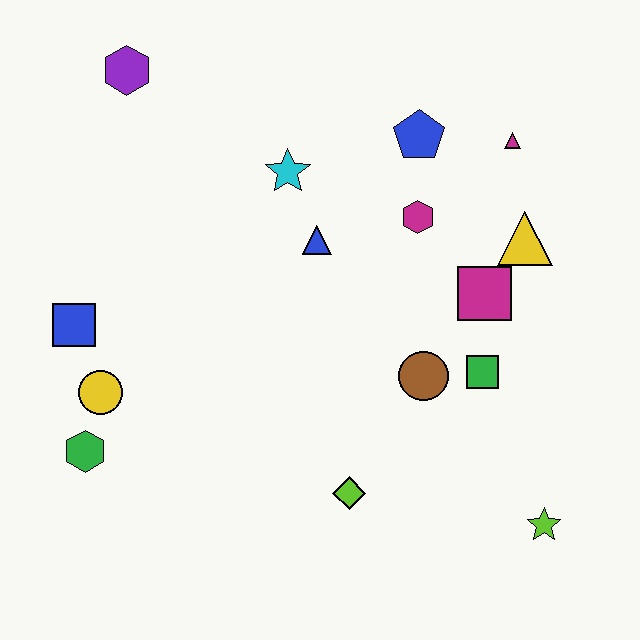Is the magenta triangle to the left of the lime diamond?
No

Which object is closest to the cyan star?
The blue triangle is closest to the cyan star.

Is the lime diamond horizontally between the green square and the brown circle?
No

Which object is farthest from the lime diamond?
The purple hexagon is farthest from the lime diamond.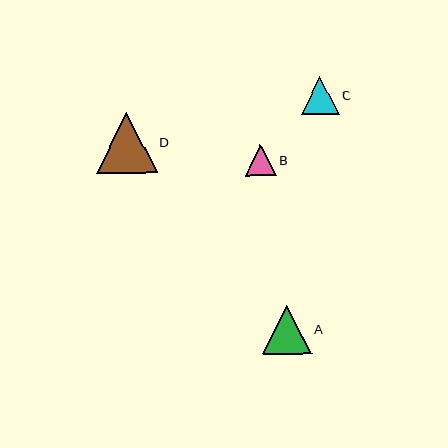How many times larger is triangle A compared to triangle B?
Triangle A is approximately 1.6 times the size of triangle B.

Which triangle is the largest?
Triangle D is the largest with a size of approximately 60 pixels.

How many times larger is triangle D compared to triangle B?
Triangle D is approximately 1.9 times the size of triangle B.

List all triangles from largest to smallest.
From largest to smallest: D, A, C, B.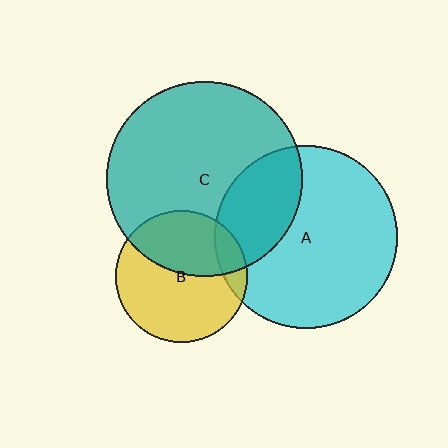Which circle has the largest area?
Circle C (teal).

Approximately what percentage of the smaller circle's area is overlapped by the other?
Approximately 10%.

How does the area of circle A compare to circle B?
Approximately 1.9 times.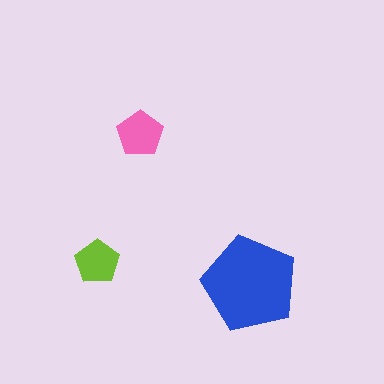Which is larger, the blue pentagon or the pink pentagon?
The blue one.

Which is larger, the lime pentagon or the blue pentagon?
The blue one.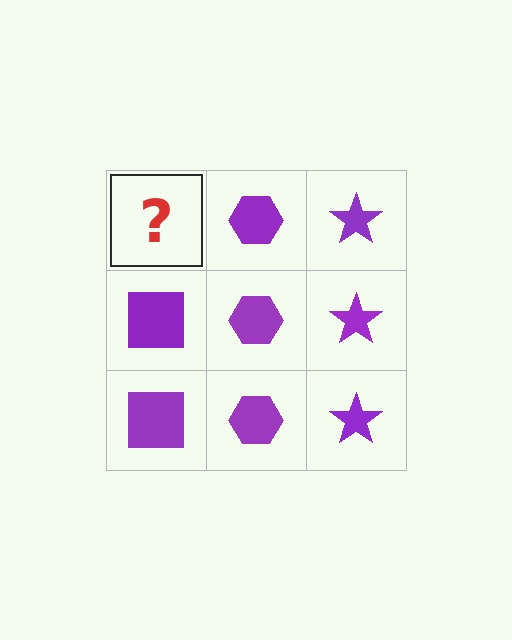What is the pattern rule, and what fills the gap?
The rule is that each column has a consistent shape. The gap should be filled with a purple square.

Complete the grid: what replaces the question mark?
The question mark should be replaced with a purple square.